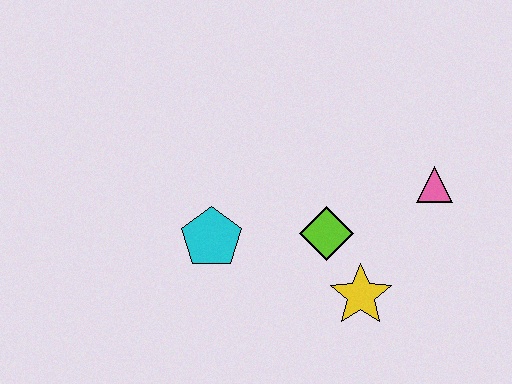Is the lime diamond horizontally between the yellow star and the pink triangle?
No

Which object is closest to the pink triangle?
The lime diamond is closest to the pink triangle.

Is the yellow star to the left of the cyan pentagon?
No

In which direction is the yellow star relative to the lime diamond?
The yellow star is below the lime diamond.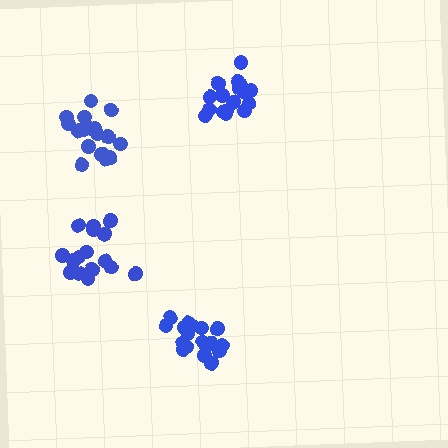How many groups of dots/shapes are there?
There are 4 groups.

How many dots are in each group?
Group 1: 17 dots, Group 2: 17 dots, Group 3: 18 dots, Group 4: 16 dots (68 total).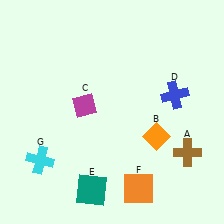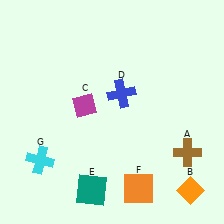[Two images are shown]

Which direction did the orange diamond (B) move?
The orange diamond (B) moved down.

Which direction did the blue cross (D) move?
The blue cross (D) moved left.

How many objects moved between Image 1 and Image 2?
2 objects moved between the two images.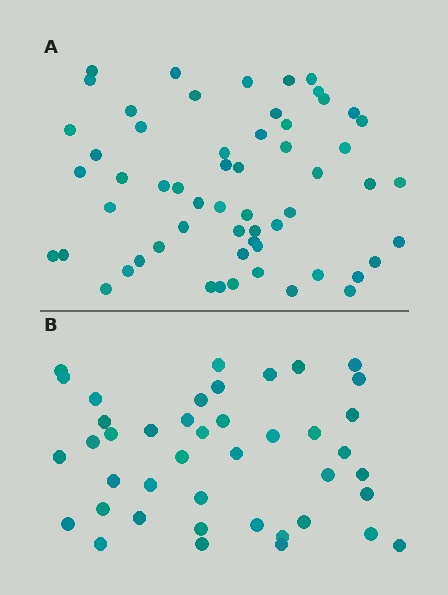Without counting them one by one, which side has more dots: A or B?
Region A (the top region) has more dots.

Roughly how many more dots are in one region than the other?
Region A has approximately 15 more dots than region B.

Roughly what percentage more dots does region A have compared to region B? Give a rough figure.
About 40% more.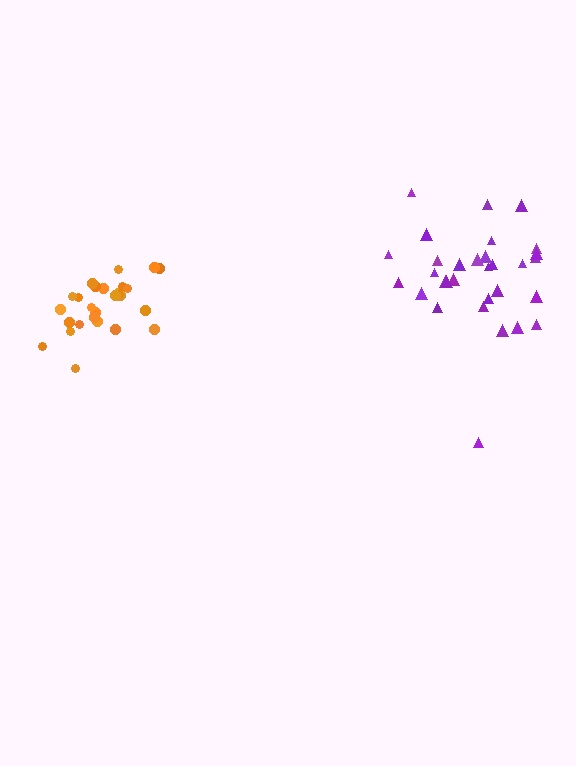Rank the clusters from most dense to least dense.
orange, purple.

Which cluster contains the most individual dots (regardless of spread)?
Purple (31).